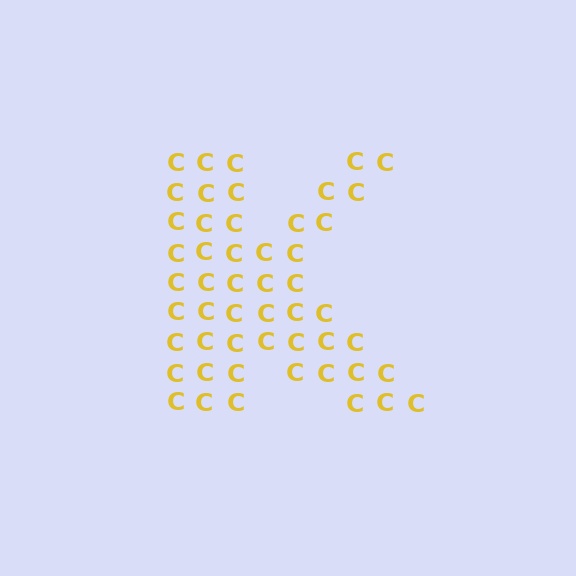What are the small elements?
The small elements are letter C's.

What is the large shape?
The large shape is the letter K.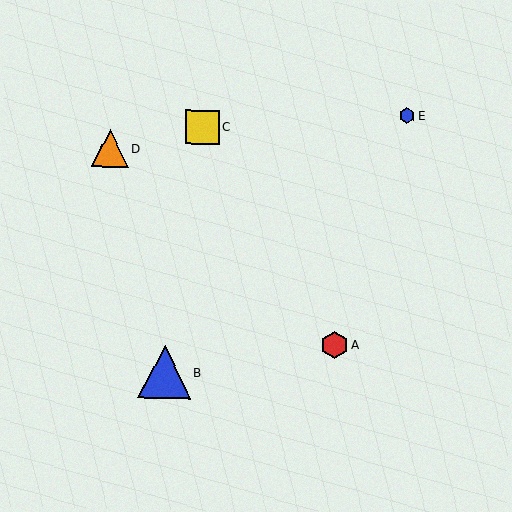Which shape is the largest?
The blue triangle (labeled B) is the largest.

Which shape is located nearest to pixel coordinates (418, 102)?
The blue hexagon (labeled E) at (407, 116) is nearest to that location.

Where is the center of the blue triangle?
The center of the blue triangle is at (164, 372).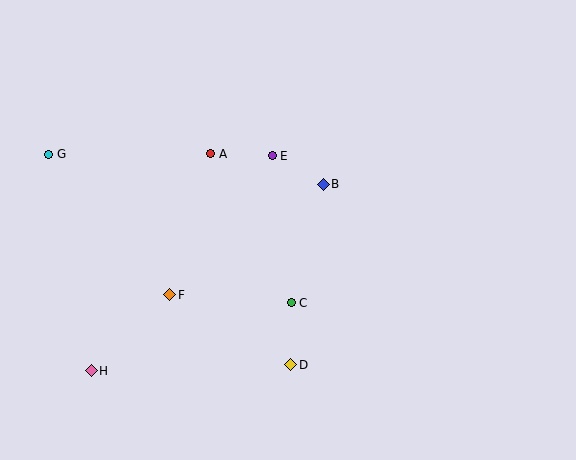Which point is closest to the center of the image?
Point B at (323, 184) is closest to the center.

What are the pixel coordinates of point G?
Point G is at (49, 154).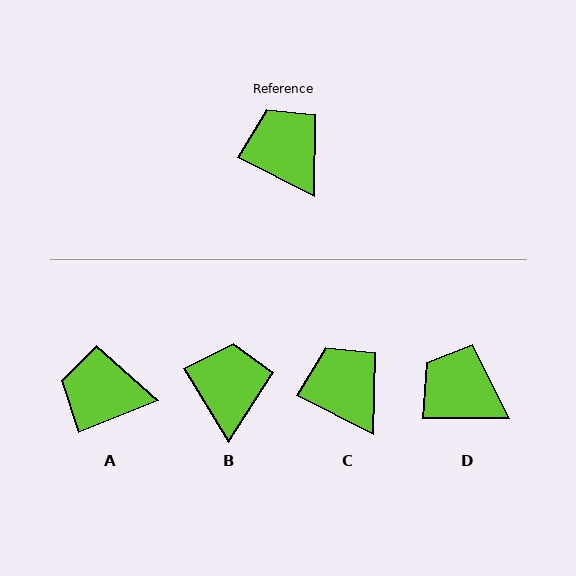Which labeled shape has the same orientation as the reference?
C.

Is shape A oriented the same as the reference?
No, it is off by about 49 degrees.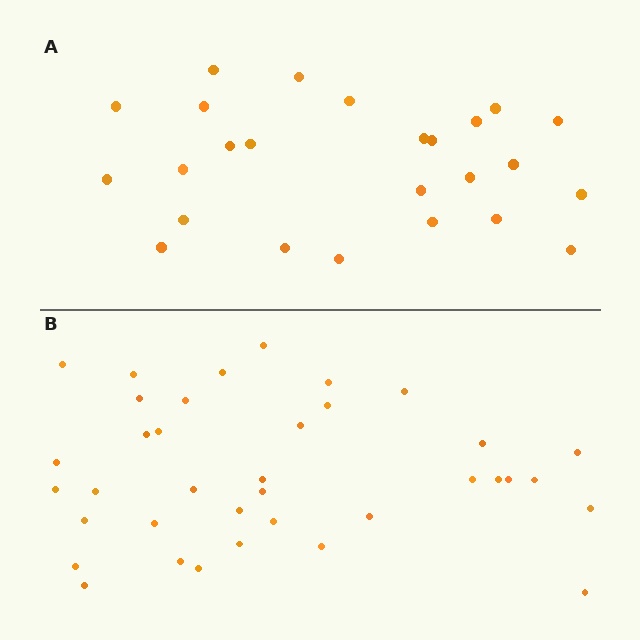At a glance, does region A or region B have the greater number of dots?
Region B (the bottom region) has more dots.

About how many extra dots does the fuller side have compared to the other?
Region B has roughly 12 or so more dots than region A.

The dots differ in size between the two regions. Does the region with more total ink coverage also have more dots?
No. Region A has more total ink coverage because its dots are larger, but region B actually contains more individual dots. Total area can be misleading — the number of items is what matters here.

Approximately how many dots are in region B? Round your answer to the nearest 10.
About 40 dots. (The exact count is 37, which rounds to 40.)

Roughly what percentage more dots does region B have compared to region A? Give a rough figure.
About 50% more.